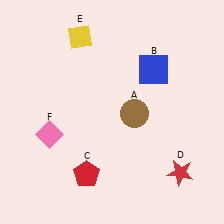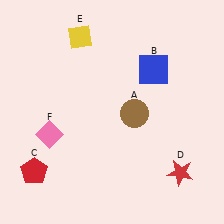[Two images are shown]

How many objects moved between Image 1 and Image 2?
1 object moved between the two images.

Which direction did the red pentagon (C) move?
The red pentagon (C) moved left.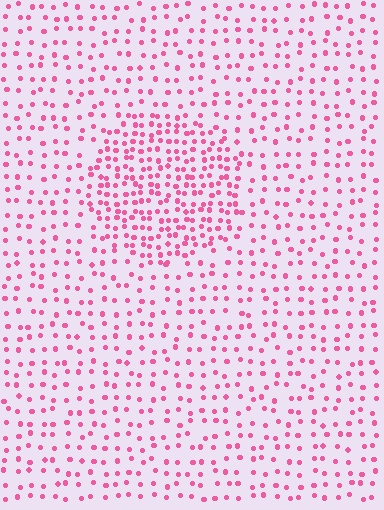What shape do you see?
I see a circle.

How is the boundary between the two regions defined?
The boundary is defined by a change in element density (approximately 2.0x ratio). All elements are the same color, size, and shape.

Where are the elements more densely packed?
The elements are more densely packed inside the circle boundary.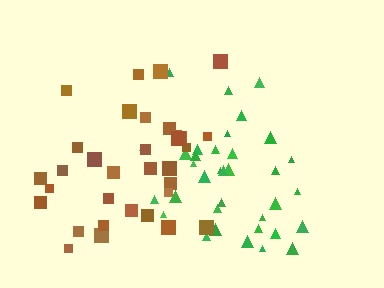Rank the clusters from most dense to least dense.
green, brown.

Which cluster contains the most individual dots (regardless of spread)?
Green (35).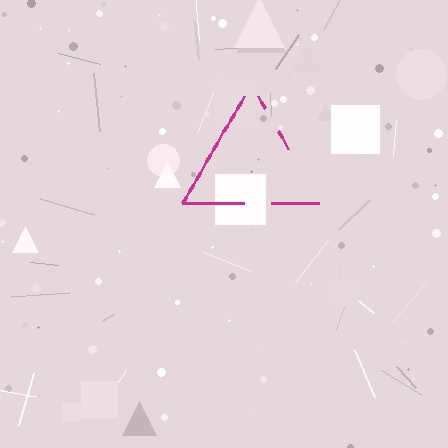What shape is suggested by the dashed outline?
The dashed outline suggests a triangle.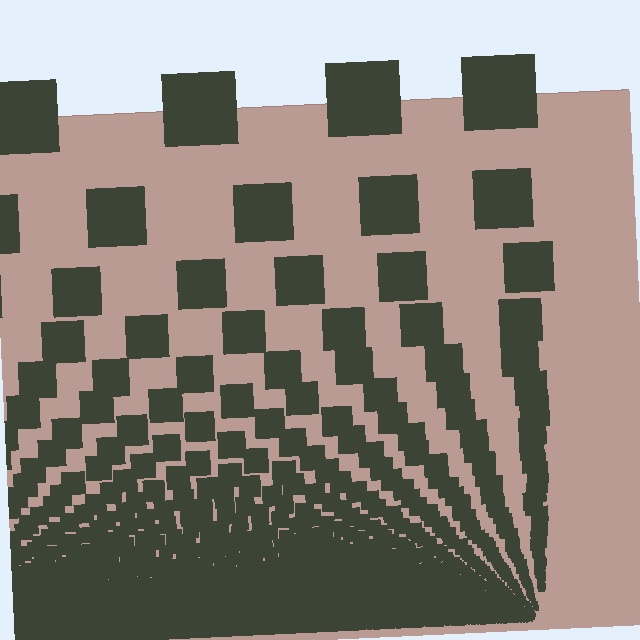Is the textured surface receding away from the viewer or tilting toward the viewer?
The surface appears to tilt toward the viewer. Texture elements get larger and sparser toward the top.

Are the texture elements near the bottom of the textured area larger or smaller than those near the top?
Smaller. The gradient is inverted — elements near the bottom are smaller and denser.